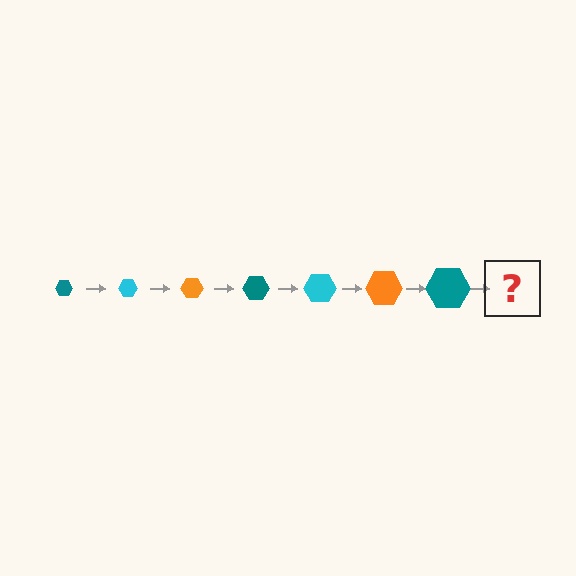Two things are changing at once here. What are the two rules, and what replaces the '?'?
The two rules are that the hexagon grows larger each step and the color cycles through teal, cyan, and orange. The '?' should be a cyan hexagon, larger than the previous one.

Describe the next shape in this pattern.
It should be a cyan hexagon, larger than the previous one.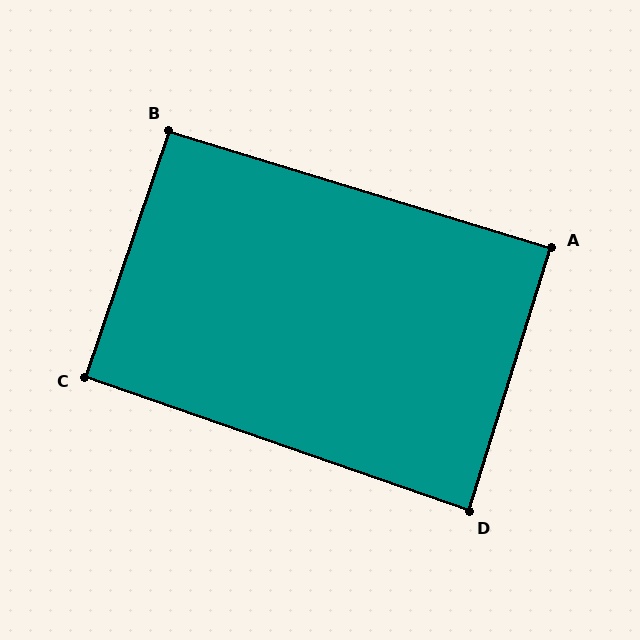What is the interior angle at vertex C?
Approximately 90 degrees (approximately right).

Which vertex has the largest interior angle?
B, at approximately 92 degrees.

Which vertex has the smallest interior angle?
D, at approximately 88 degrees.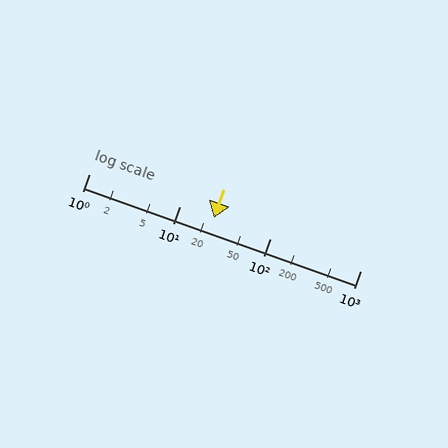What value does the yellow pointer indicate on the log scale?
The pointer indicates approximately 24.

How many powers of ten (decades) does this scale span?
The scale spans 3 decades, from 1 to 1000.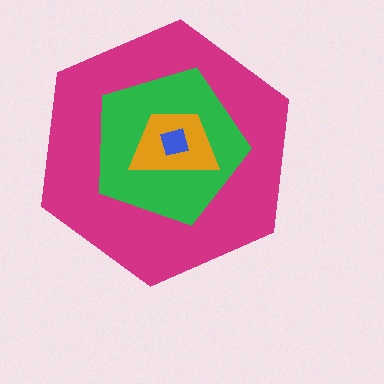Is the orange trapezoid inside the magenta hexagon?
Yes.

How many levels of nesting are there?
4.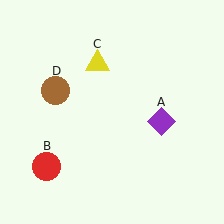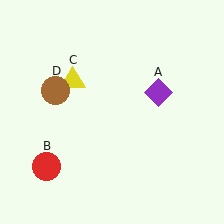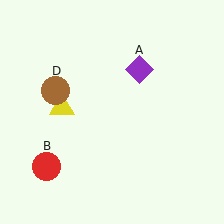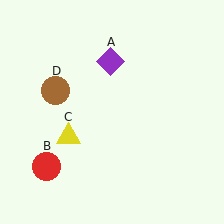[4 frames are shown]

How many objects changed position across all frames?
2 objects changed position: purple diamond (object A), yellow triangle (object C).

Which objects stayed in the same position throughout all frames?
Red circle (object B) and brown circle (object D) remained stationary.